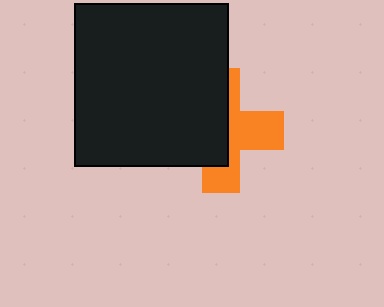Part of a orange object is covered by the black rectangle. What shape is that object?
It is a cross.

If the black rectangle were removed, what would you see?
You would see the complete orange cross.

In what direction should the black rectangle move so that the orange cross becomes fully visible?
The black rectangle should move left. That is the shortest direction to clear the overlap and leave the orange cross fully visible.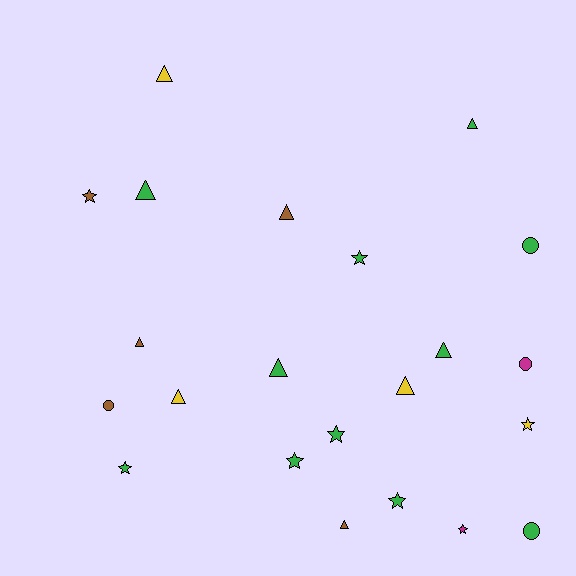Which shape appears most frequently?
Triangle, with 10 objects.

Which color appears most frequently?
Green, with 11 objects.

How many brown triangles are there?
There are 3 brown triangles.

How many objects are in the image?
There are 22 objects.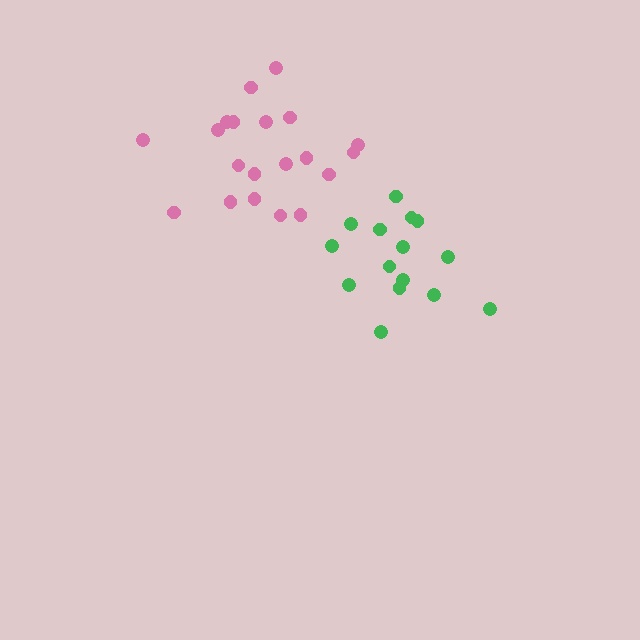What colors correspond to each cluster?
The clusters are colored: green, pink.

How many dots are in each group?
Group 1: 15 dots, Group 2: 20 dots (35 total).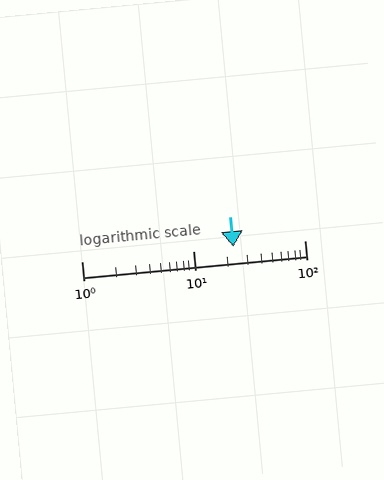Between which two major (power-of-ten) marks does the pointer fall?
The pointer is between 10 and 100.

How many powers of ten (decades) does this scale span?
The scale spans 2 decades, from 1 to 100.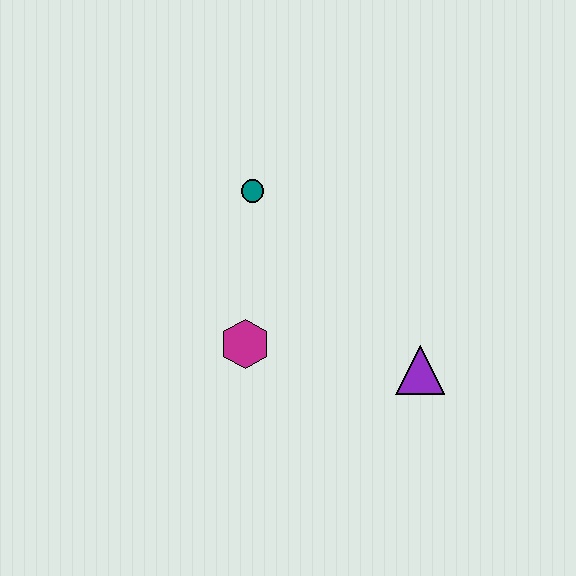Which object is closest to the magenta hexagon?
The teal circle is closest to the magenta hexagon.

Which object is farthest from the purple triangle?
The teal circle is farthest from the purple triangle.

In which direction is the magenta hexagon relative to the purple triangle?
The magenta hexagon is to the left of the purple triangle.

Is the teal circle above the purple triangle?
Yes